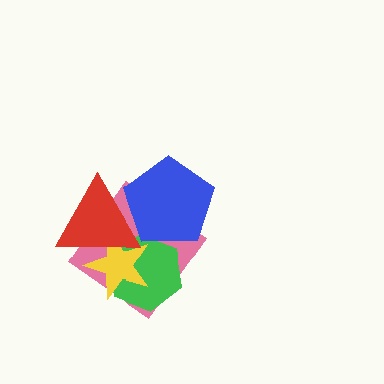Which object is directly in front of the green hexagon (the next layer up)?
The yellow star is directly in front of the green hexagon.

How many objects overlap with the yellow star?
3 objects overlap with the yellow star.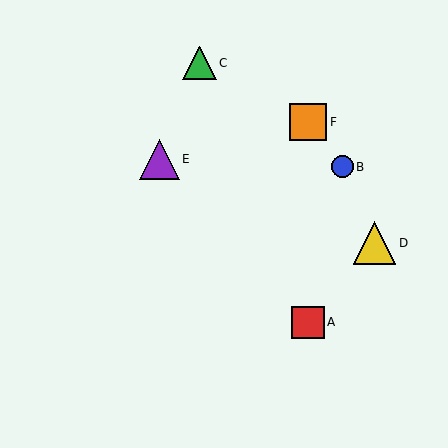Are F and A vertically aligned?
Yes, both are at x≈308.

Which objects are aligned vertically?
Objects A, F are aligned vertically.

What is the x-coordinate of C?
Object C is at x≈199.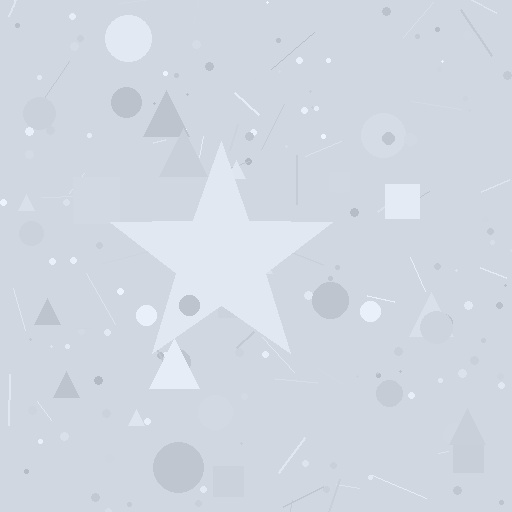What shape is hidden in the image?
A star is hidden in the image.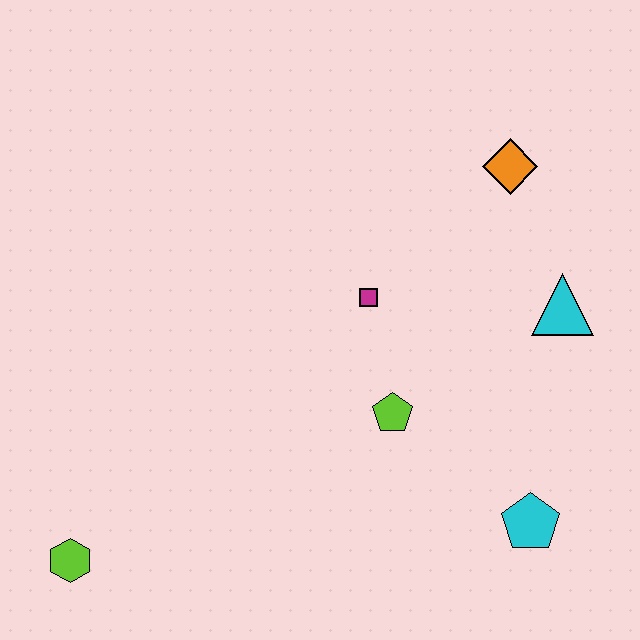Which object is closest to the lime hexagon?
The lime pentagon is closest to the lime hexagon.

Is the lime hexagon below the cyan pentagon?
Yes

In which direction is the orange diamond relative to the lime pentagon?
The orange diamond is above the lime pentagon.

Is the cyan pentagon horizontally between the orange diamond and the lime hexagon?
No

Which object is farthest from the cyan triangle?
The lime hexagon is farthest from the cyan triangle.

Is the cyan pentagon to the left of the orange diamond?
No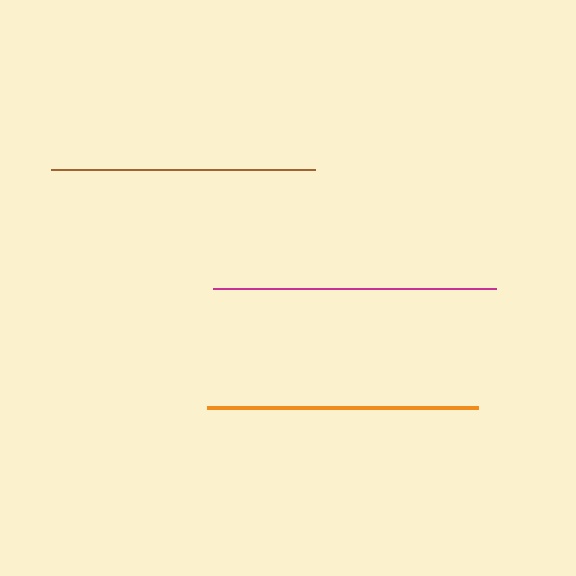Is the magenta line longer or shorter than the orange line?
The magenta line is longer than the orange line.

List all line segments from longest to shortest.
From longest to shortest: magenta, orange, brown.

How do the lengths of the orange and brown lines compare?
The orange and brown lines are approximately the same length.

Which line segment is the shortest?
The brown line is the shortest at approximately 264 pixels.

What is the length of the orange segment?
The orange segment is approximately 271 pixels long.